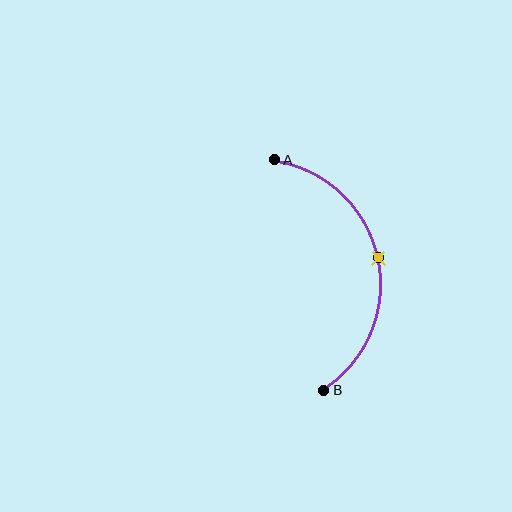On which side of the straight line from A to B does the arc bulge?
The arc bulges to the right of the straight line connecting A and B.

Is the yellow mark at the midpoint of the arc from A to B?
Yes. The yellow mark lies on the arc at equal arc-length from both A and B — it is the arc midpoint.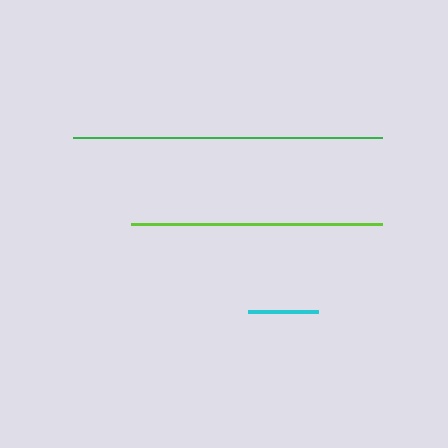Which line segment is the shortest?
The cyan line is the shortest at approximately 70 pixels.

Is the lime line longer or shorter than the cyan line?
The lime line is longer than the cyan line.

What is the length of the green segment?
The green segment is approximately 309 pixels long.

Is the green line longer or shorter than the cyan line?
The green line is longer than the cyan line.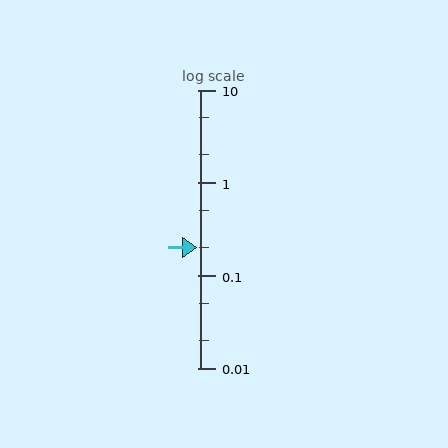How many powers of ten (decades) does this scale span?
The scale spans 3 decades, from 0.01 to 10.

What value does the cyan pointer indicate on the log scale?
The pointer indicates approximately 0.2.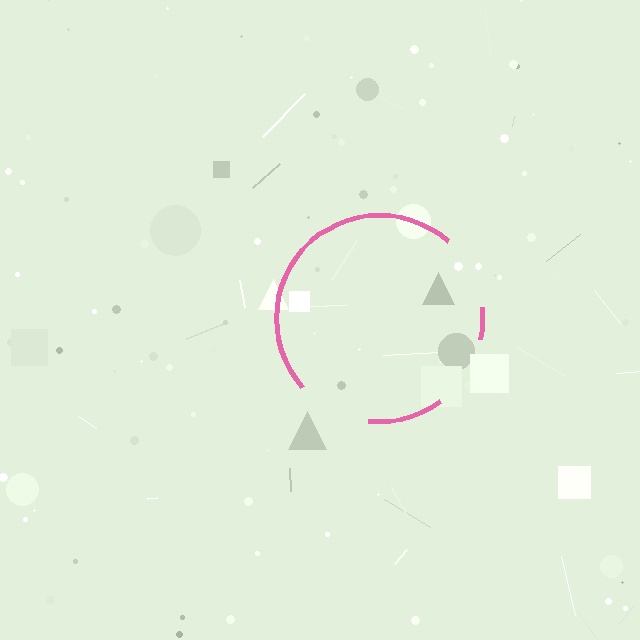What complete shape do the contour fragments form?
The contour fragments form a circle.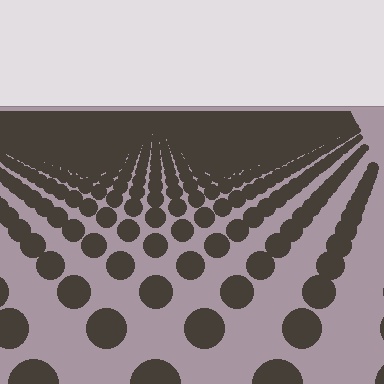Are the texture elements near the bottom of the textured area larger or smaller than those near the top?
Larger. Near the bottom, elements are closer to the viewer and appear at a bigger on-screen size.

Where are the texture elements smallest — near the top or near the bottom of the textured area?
Near the top.